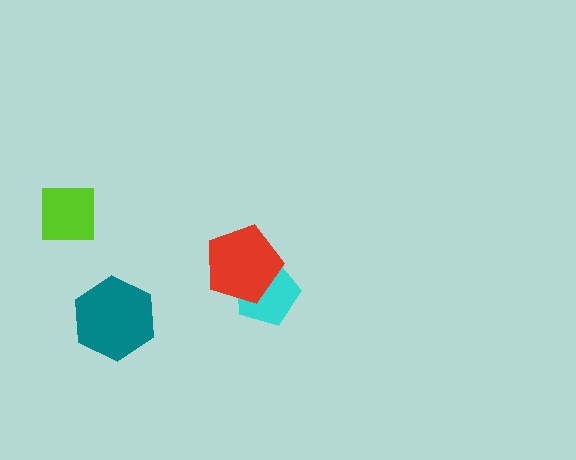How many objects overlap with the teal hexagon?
0 objects overlap with the teal hexagon.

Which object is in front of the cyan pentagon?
The red pentagon is in front of the cyan pentagon.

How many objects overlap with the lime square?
0 objects overlap with the lime square.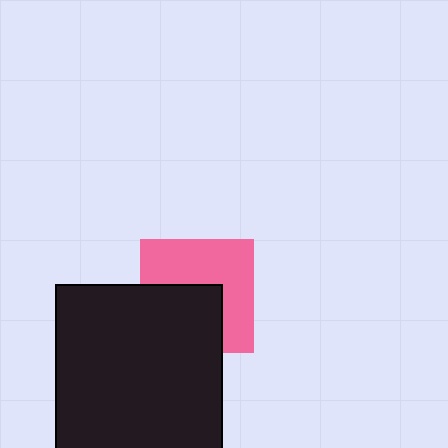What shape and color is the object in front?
The object in front is a black square.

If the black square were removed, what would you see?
You would see the complete pink square.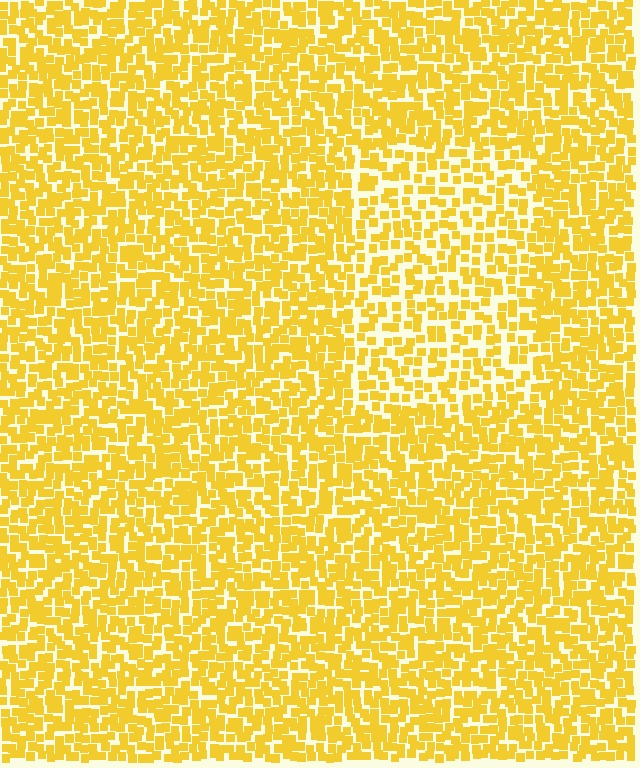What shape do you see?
I see a rectangle.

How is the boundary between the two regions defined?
The boundary is defined by a change in element density (approximately 1.6x ratio). All elements are the same color, size, and shape.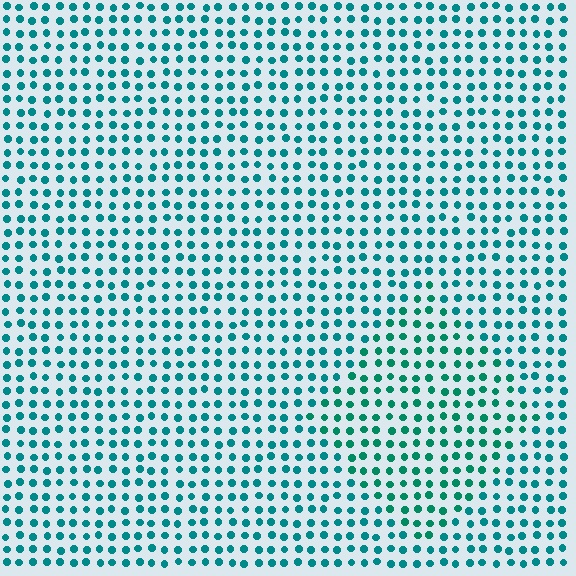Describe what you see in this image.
The image is filled with small teal elements in a uniform arrangement. A diamond-shaped region is visible where the elements are tinted to a slightly different hue, forming a subtle color boundary.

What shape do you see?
I see a diamond.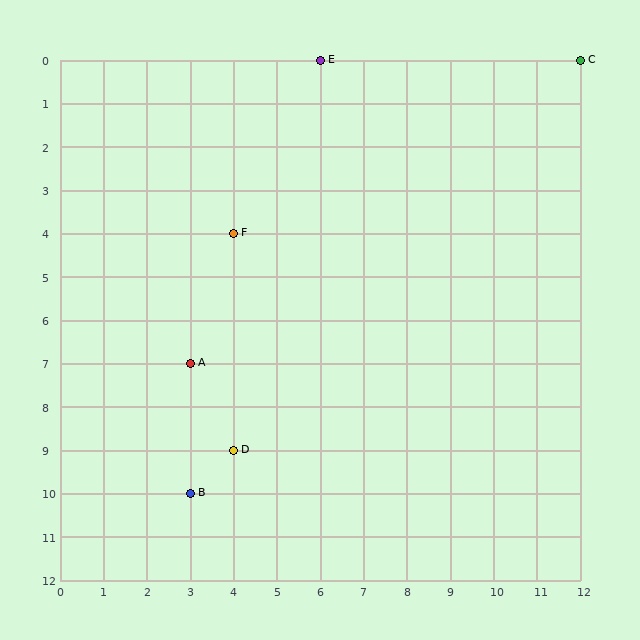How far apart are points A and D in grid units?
Points A and D are 1 column and 2 rows apart (about 2.2 grid units diagonally).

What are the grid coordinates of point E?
Point E is at grid coordinates (6, 0).